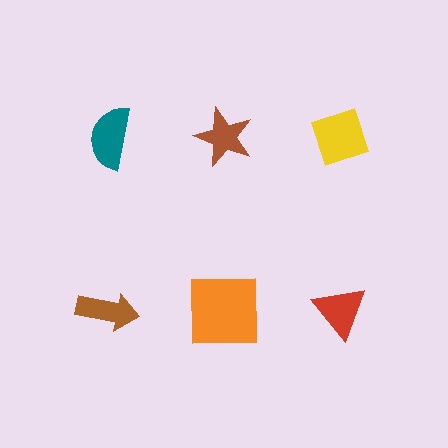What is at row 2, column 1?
A brown arrow.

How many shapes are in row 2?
3 shapes.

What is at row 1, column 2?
A brown star.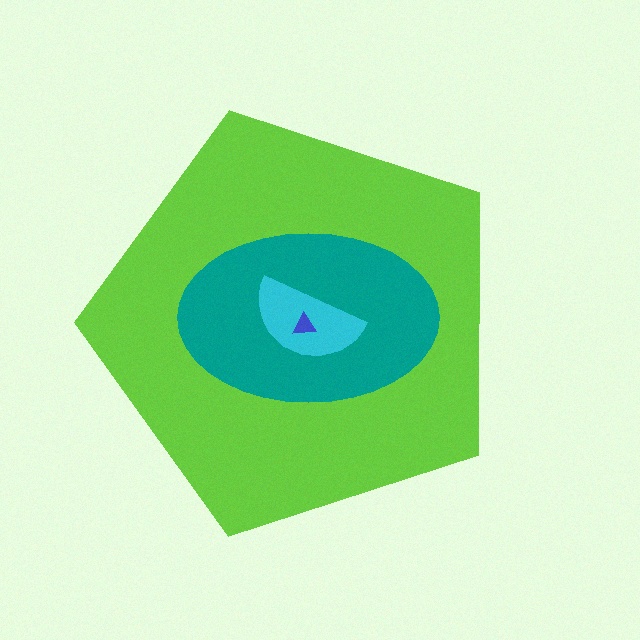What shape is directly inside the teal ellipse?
The cyan semicircle.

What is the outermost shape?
The lime pentagon.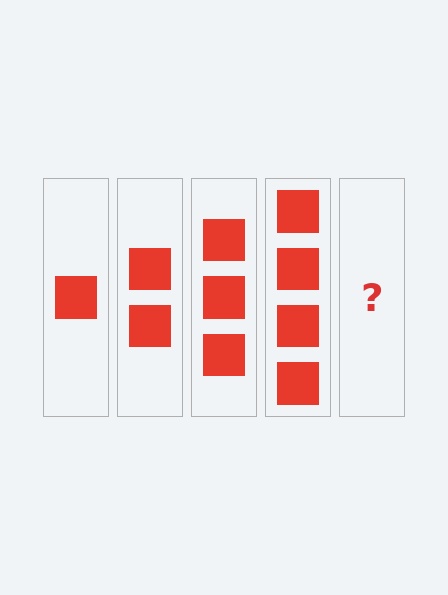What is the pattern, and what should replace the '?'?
The pattern is that each step adds one more square. The '?' should be 5 squares.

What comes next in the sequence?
The next element should be 5 squares.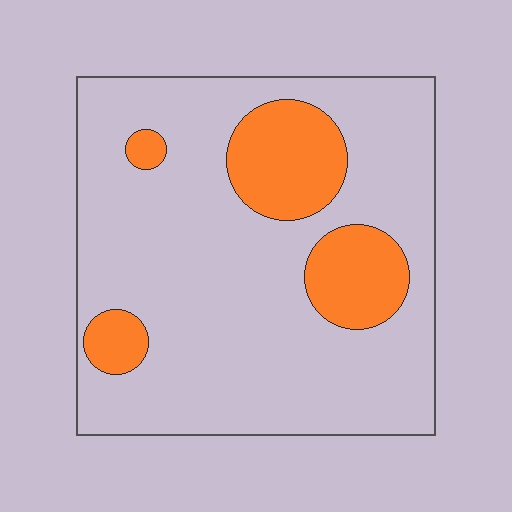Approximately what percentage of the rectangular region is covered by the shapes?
Approximately 20%.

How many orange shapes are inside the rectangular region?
4.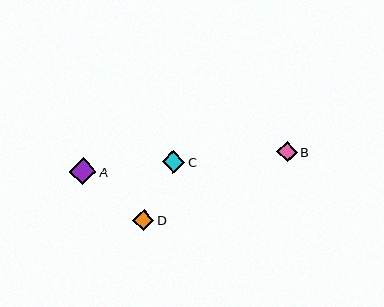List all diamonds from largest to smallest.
From largest to smallest: A, C, D, B.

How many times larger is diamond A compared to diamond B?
Diamond A is approximately 1.4 times the size of diamond B.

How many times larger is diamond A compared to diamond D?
Diamond A is approximately 1.3 times the size of diamond D.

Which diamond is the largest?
Diamond A is the largest with a size of approximately 27 pixels.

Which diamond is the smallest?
Diamond B is the smallest with a size of approximately 20 pixels.